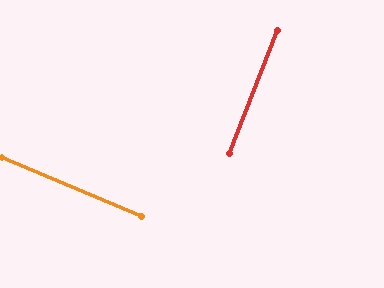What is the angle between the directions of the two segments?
Approximately 89 degrees.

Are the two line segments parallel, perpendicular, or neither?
Perpendicular — they meet at approximately 89°.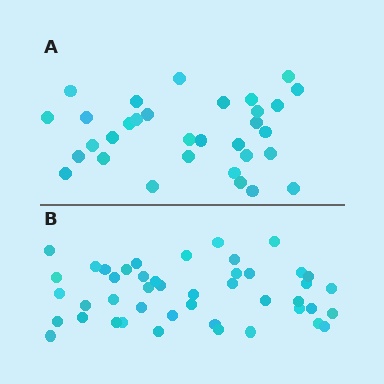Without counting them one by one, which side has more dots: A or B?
Region B (the bottom region) has more dots.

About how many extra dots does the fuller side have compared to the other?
Region B has approximately 15 more dots than region A.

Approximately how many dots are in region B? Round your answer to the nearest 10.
About 40 dots. (The exact count is 45, which rounds to 40.)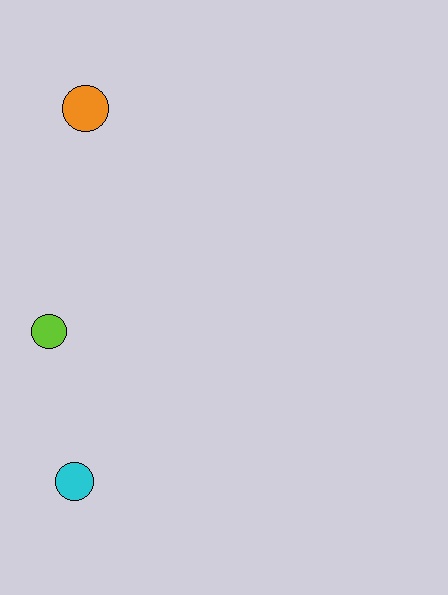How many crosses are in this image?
There are no crosses.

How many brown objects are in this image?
There are no brown objects.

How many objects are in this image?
There are 3 objects.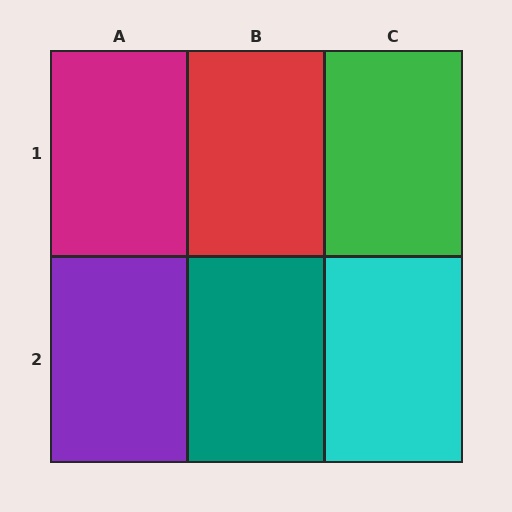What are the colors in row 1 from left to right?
Magenta, red, green.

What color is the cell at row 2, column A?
Purple.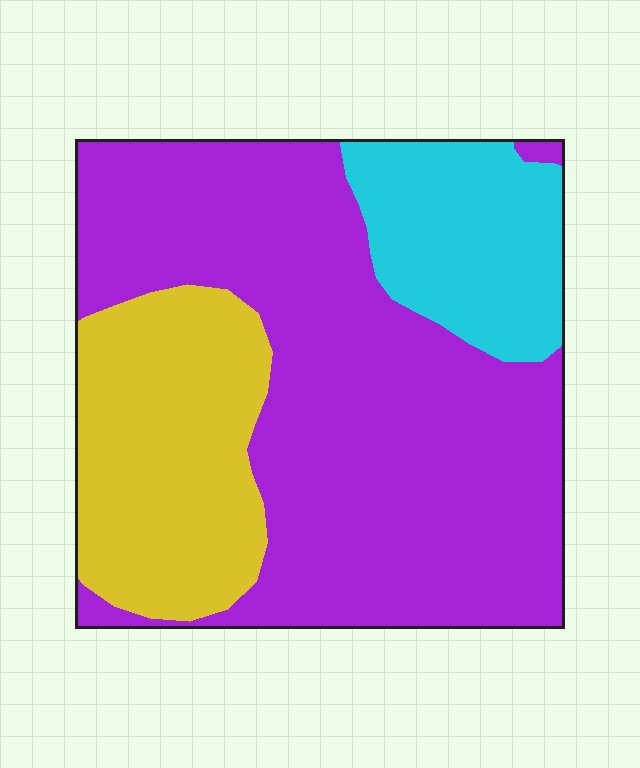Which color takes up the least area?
Cyan, at roughly 15%.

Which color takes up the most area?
Purple, at roughly 60%.